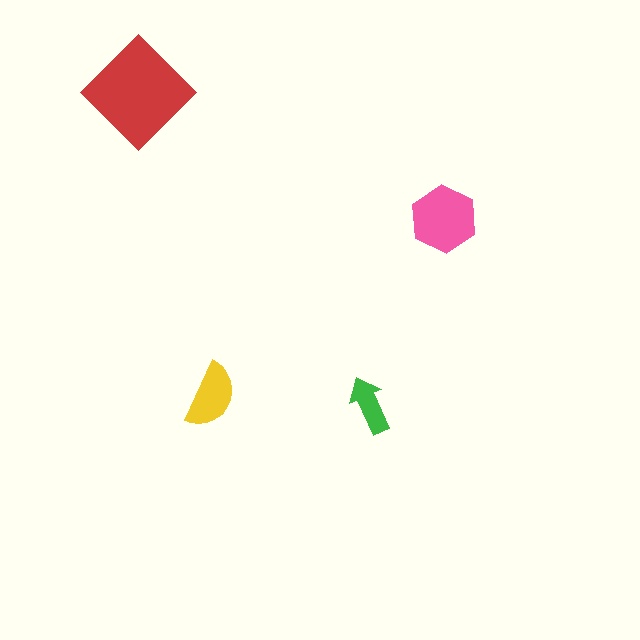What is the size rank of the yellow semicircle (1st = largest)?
3rd.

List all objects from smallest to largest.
The green arrow, the yellow semicircle, the pink hexagon, the red diamond.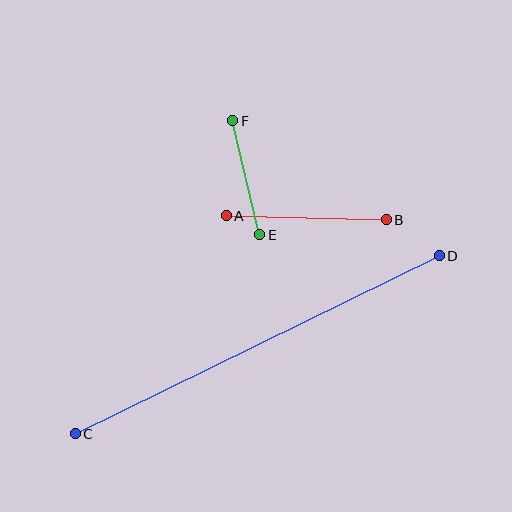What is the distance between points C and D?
The distance is approximately 406 pixels.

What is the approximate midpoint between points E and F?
The midpoint is at approximately (246, 178) pixels.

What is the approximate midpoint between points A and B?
The midpoint is at approximately (306, 218) pixels.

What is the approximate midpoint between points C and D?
The midpoint is at approximately (257, 345) pixels.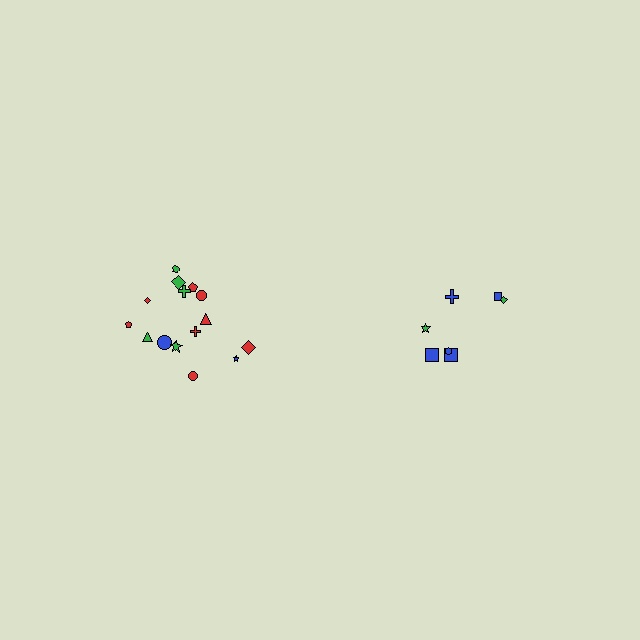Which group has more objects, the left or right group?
The left group.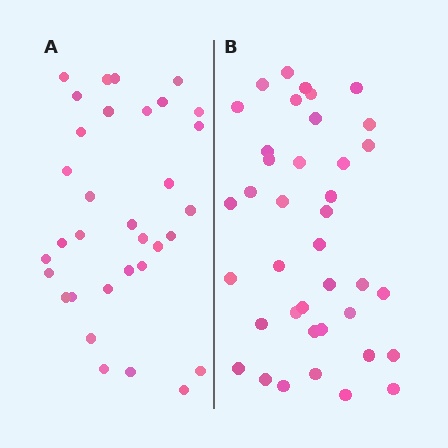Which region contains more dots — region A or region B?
Region B (the right region) has more dots.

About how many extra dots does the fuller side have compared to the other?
Region B has about 6 more dots than region A.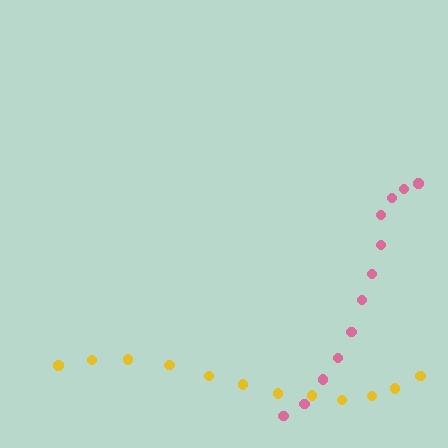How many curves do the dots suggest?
There are 2 distinct paths.